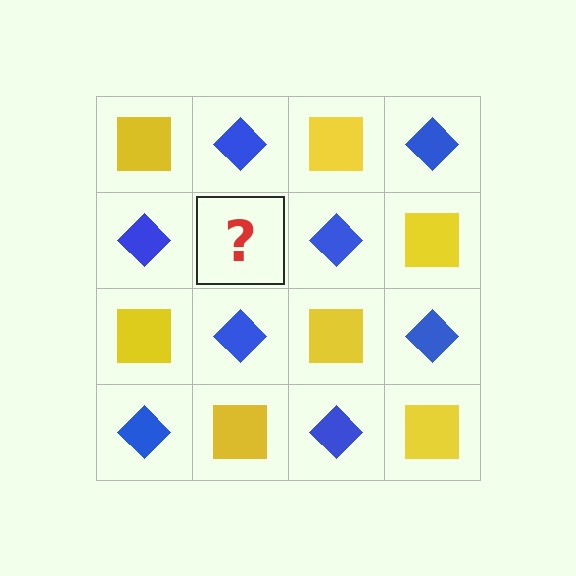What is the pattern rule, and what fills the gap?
The rule is that it alternates yellow square and blue diamond in a checkerboard pattern. The gap should be filled with a yellow square.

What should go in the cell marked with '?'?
The missing cell should contain a yellow square.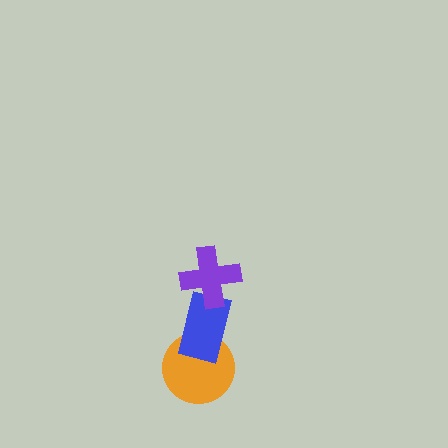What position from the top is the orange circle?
The orange circle is 3rd from the top.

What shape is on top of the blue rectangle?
The purple cross is on top of the blue rectangle.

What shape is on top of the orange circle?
The blue rectangle is on top of the orange circle.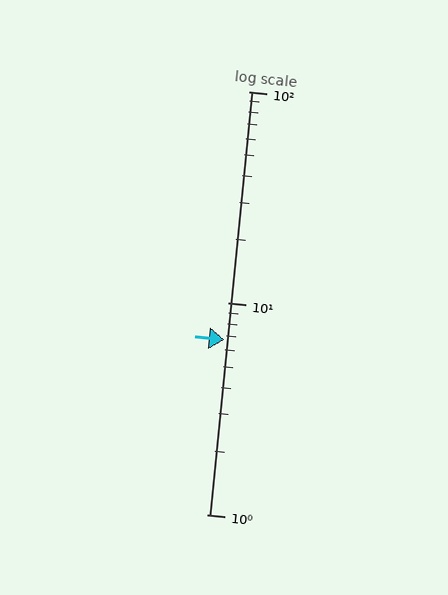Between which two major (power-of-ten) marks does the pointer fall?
The pointer is between 1 and 10.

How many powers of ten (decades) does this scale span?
The scale spans 2 decades, from 1 to 100.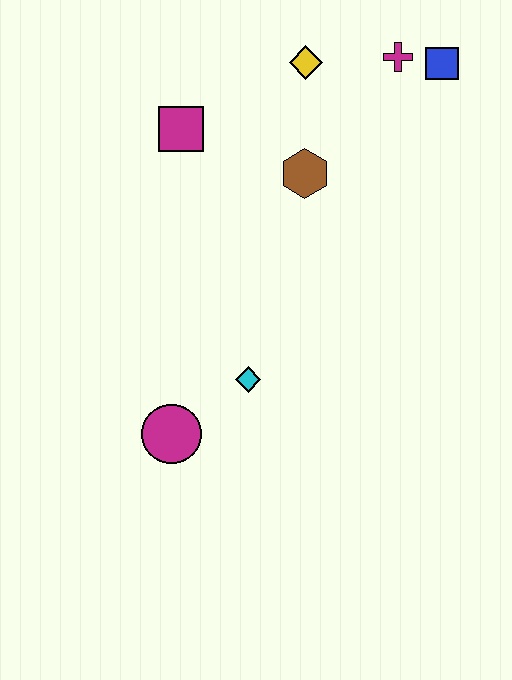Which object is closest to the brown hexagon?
The yellow diamond is closest to the brown hexagon.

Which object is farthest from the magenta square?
The magenta circle is farthest from the magenta square.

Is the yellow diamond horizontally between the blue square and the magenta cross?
No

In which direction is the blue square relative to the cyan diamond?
The blue square is above the cyan diamond.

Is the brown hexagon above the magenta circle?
Yes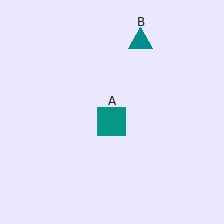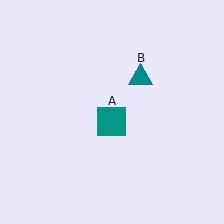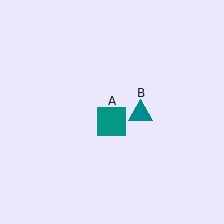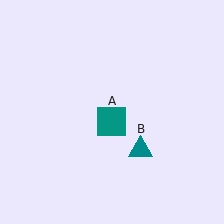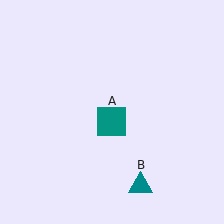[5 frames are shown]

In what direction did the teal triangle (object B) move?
The teal triangle (object B) moved down.